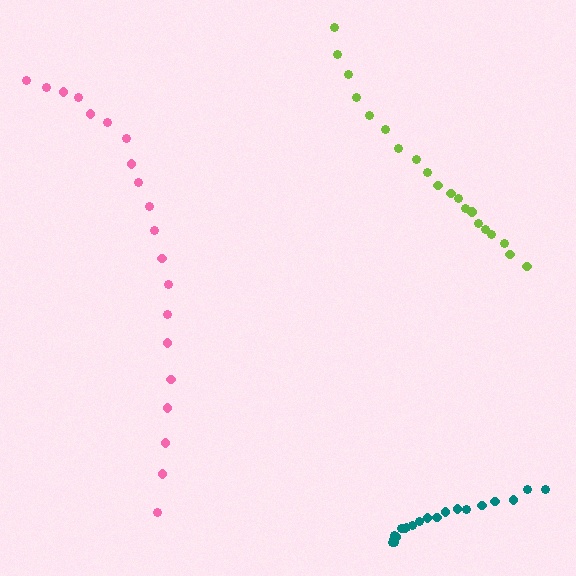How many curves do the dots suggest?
There are 3 distinct paths.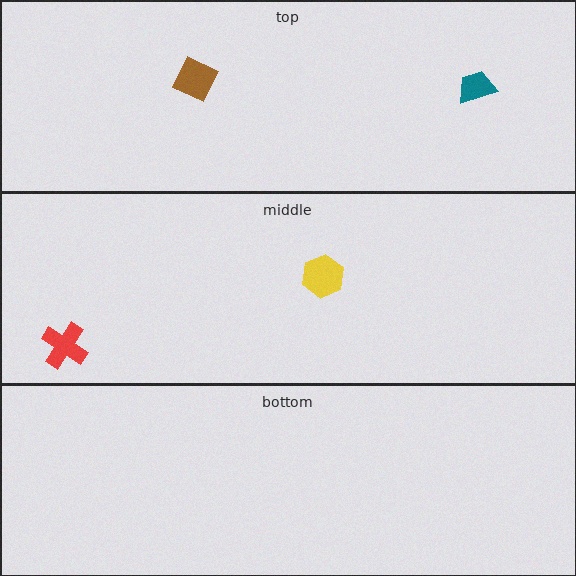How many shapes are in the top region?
2.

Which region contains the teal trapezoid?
The top region.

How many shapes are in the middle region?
2.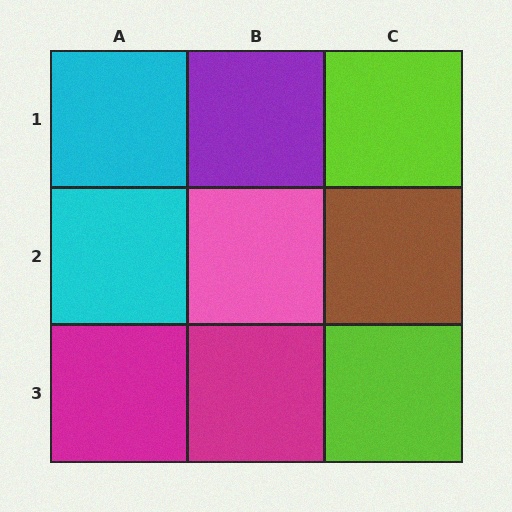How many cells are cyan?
2 cells are cyan.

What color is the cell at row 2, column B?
Pink.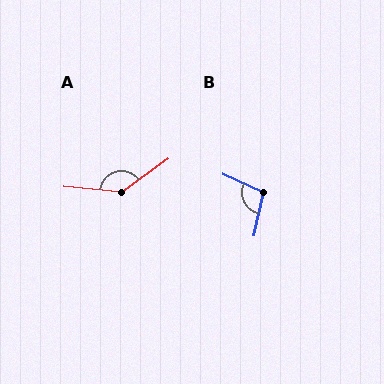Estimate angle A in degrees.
Approximately 138 degrees.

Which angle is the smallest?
B, at approximately 102 degrees.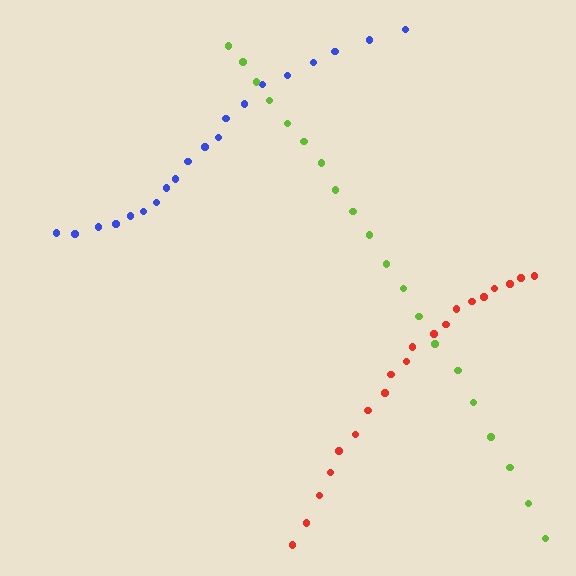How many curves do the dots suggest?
There are 3 distinct paths.